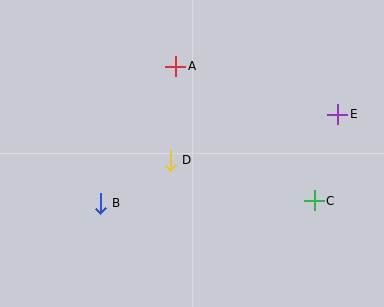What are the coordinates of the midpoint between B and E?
The midpoint between B and E is at (219, 159).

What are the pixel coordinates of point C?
Point C is at (314, 201).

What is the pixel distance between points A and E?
The distance between A and E is 169 pixels.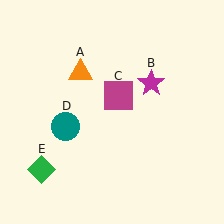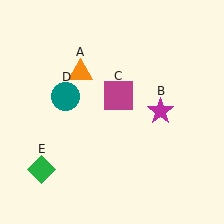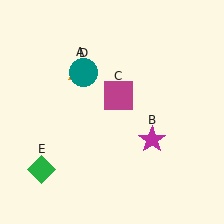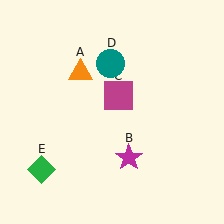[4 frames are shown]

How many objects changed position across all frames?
2 objects changed position: magenta star (object B), teal circle (object D).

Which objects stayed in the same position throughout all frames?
Orange triangle (object A) and magenta square (object C) and green diamond (object E) remained stationary.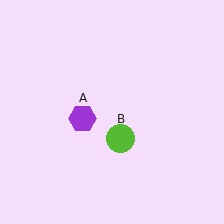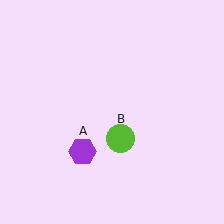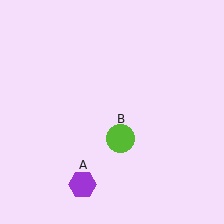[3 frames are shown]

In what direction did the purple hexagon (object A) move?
The purple hexagon (object A) moved down.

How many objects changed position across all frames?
1 object changed position: purple hexagon (object A).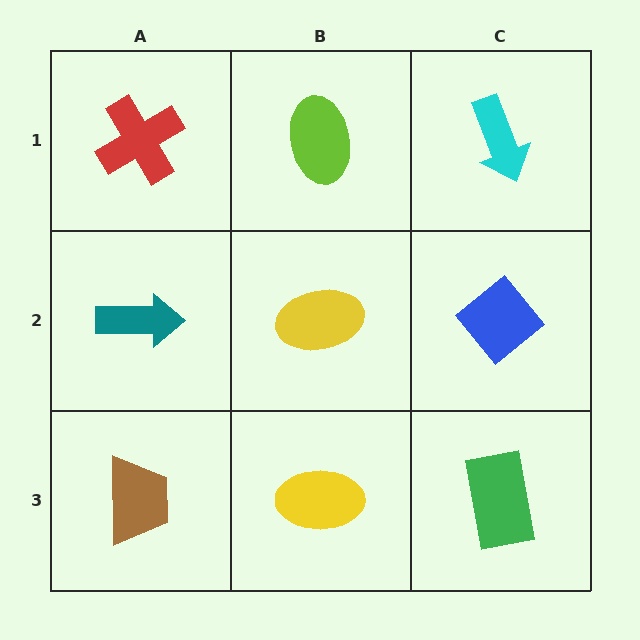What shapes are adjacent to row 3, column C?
A blue diamond (row 2, column C), a yellow ellipse (row 3, column B).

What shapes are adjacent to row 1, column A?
A teal arrow (row 2, column A), a lime ellipse (row 1, column B).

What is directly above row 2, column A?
A red cross.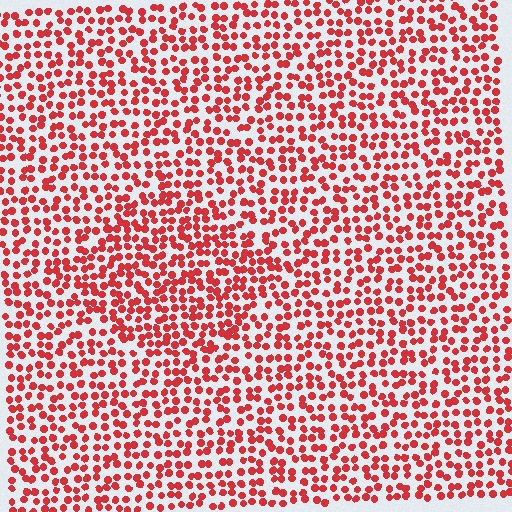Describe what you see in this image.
The image contains small red elements arranged at two different densities. A diamond-shaped region is visible where the elements are more densely packed than the surrounding area.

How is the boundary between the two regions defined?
The boundary is defined by a change in element density (approximately 1.4x ratio). All elements are the same color, size, and shape.